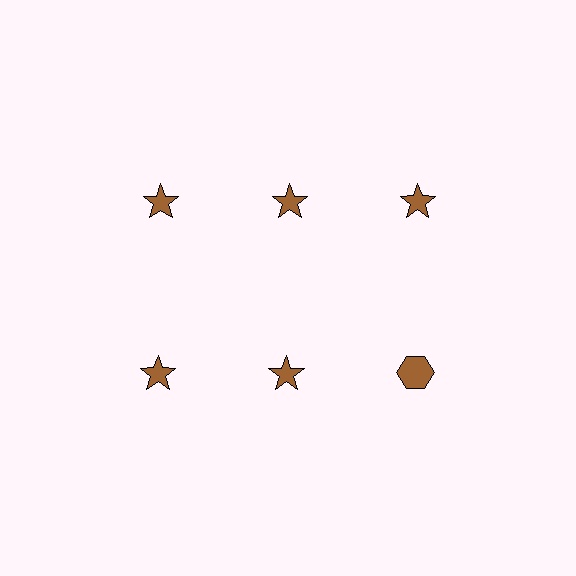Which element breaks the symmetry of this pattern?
The brown hexagon in the second row, center column breaks the symmetry. All other shapes are brown stars.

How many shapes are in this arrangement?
There are 6 shapes arranged in a grid pattern.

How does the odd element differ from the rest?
It has a different shape: hexagon instead of star.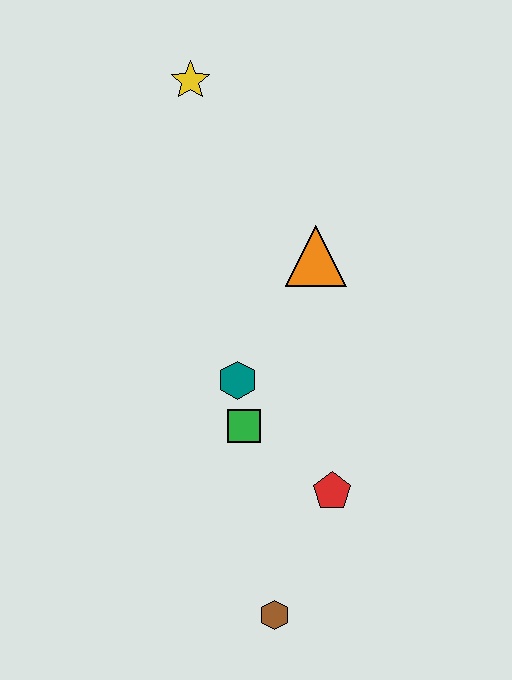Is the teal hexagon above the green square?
Yes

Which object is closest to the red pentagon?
The green square is closest to the red pentagon.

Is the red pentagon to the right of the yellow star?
Yes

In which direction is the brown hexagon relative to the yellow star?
The brown hexagon is below the yellow star.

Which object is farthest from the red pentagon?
The yellow star is farthest from the red pentagon.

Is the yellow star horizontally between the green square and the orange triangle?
No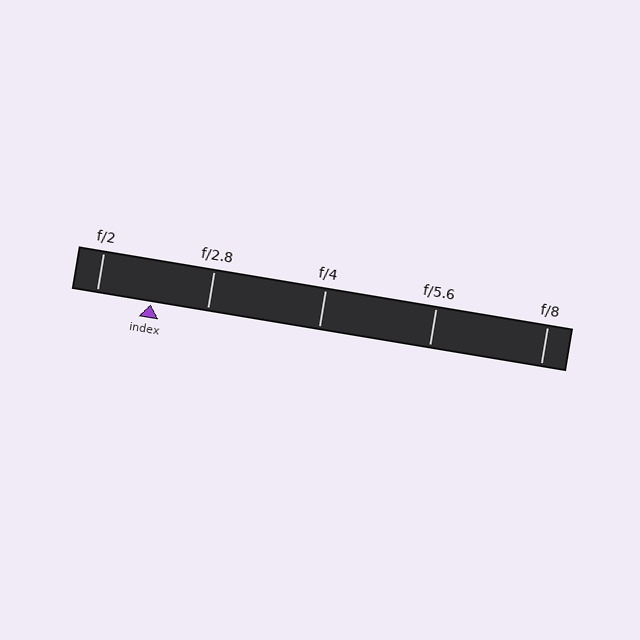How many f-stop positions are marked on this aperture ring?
There are 5 f-stop positions marked.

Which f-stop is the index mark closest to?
The index mark is closest to f/2.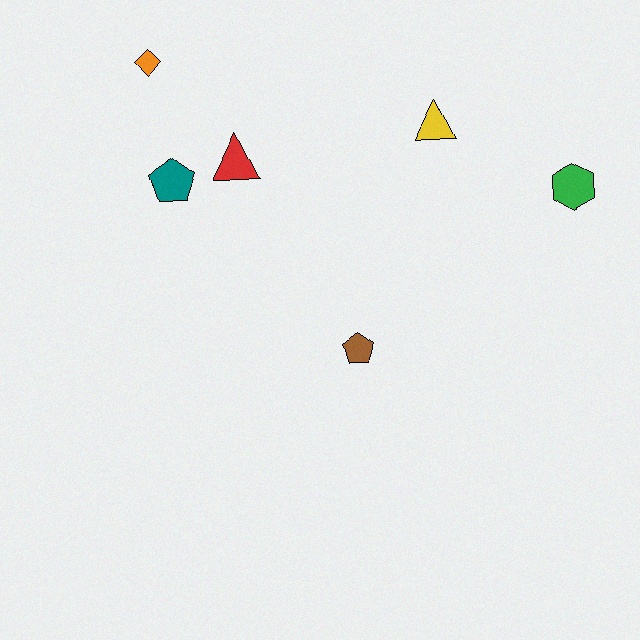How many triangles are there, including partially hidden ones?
There are 2 triangles.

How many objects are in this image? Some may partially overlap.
There are 6 objects.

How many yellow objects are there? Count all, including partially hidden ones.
There is 1 yellow object.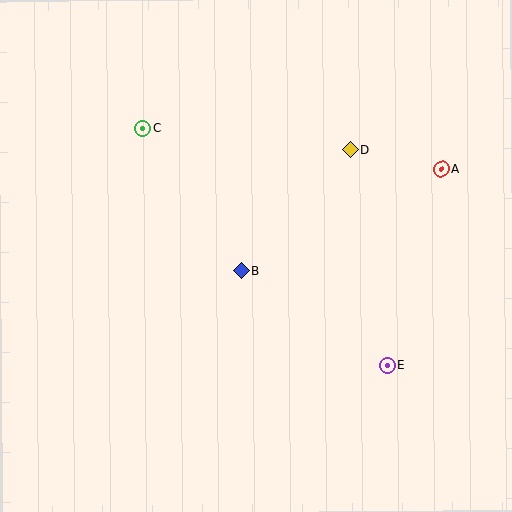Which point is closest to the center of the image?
Point B at (241, 271) is closest to the center.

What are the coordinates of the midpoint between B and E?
The midpoint between B and E is at (314, 318).